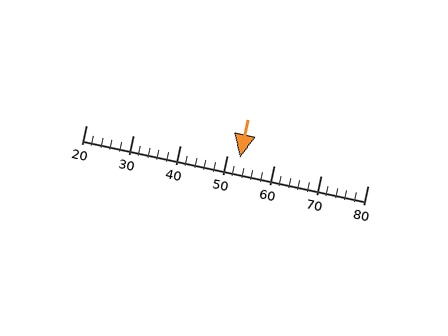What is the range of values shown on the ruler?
The ruler shows values from 20 to 80.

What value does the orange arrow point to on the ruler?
The orange arrow points to approximately 53.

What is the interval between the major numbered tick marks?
The major tick marks are spaced 10 units apart.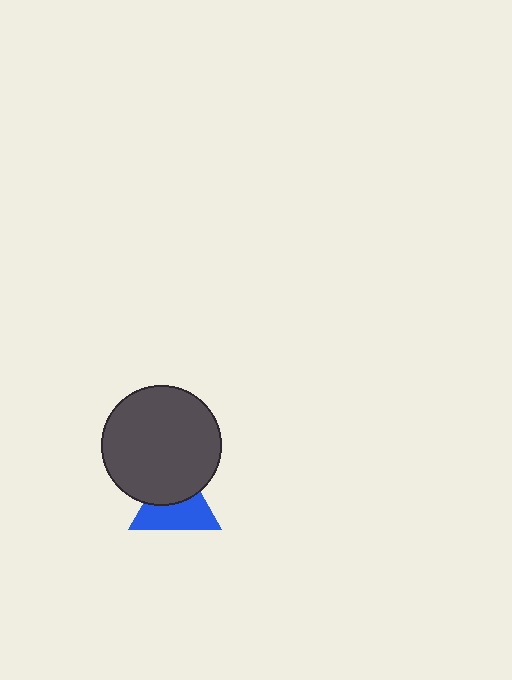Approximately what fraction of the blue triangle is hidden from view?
Roughly 44% of the blue triangle is hidden behind the dark gray circle.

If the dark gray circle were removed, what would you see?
You would see the complete blue triangle.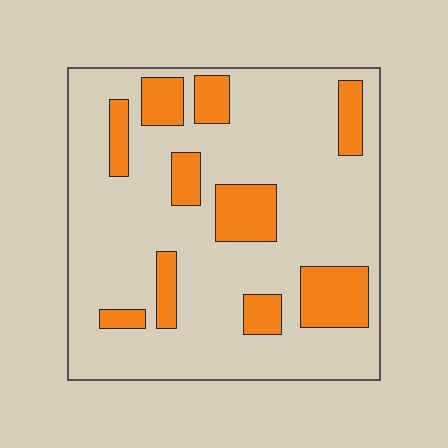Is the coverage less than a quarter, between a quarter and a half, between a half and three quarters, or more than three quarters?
Less than a quarter.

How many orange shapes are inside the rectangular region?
10.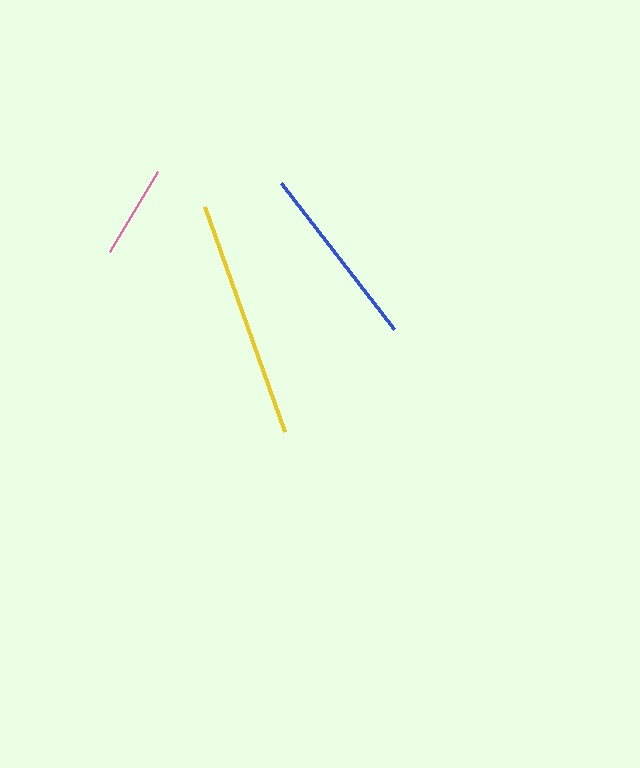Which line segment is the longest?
The yellow line is the longest at approximately 239 pixels.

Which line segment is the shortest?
The pink line is the shortest at approximately 94 pixels.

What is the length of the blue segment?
The blue segment is approximately 185 pixels long.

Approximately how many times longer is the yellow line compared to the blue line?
The yellow line is approximately 1.3 times the length of the blue line.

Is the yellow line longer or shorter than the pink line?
The yellow line is longer than the pink line.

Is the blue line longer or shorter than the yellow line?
The yellow line is longer than the blue line.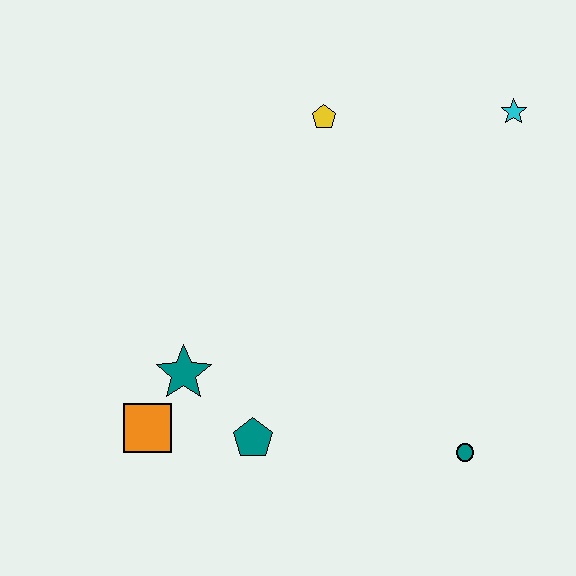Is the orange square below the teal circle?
No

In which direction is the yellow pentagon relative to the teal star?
The yellow pentagon is above the teal star.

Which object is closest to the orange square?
The teal star is closest to the orange square.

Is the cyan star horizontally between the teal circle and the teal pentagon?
No